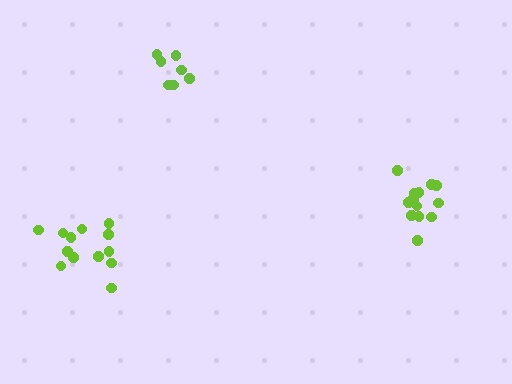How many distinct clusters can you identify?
There are 3 distinct clusters.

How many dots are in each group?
Group 1: 13 dots, Group 2: 7 dots, Group 3: 13 dots (33 total).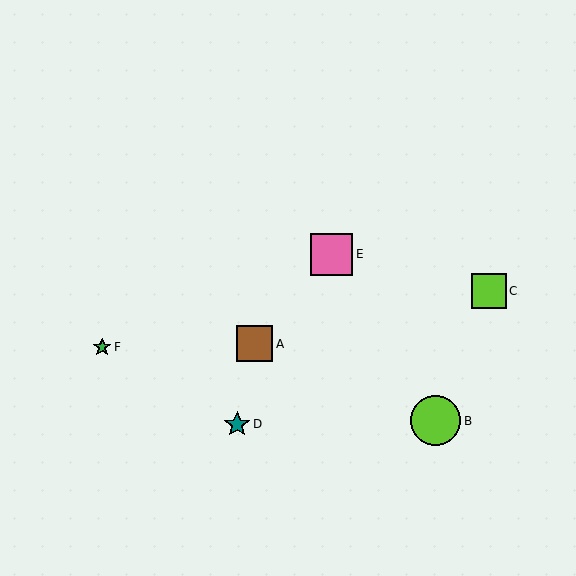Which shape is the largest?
The lime circle (labeled B) is the largest.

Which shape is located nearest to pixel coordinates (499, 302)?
The lime square (labeled C) at (489, 291) is nearest to that location.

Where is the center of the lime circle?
The center of the lime circle is at (436, 421).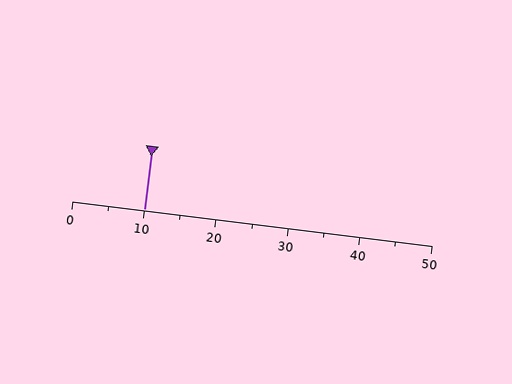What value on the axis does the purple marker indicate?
The marker indicates approximately 10.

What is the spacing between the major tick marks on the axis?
The major ticks are spaced 10 apart.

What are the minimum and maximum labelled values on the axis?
The axis runs from 0 to 50.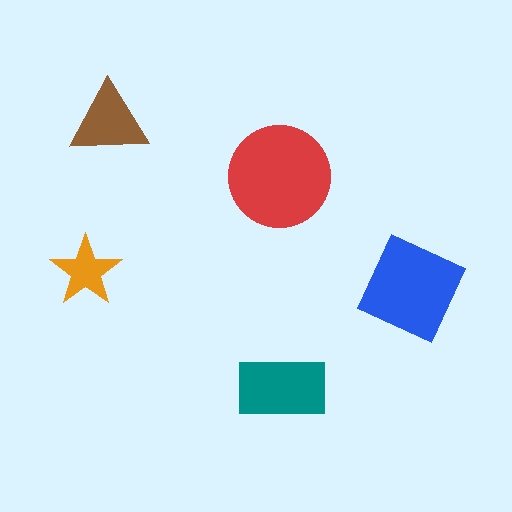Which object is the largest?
The red circle.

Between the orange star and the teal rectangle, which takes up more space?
The teal rectangle.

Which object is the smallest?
The orange star.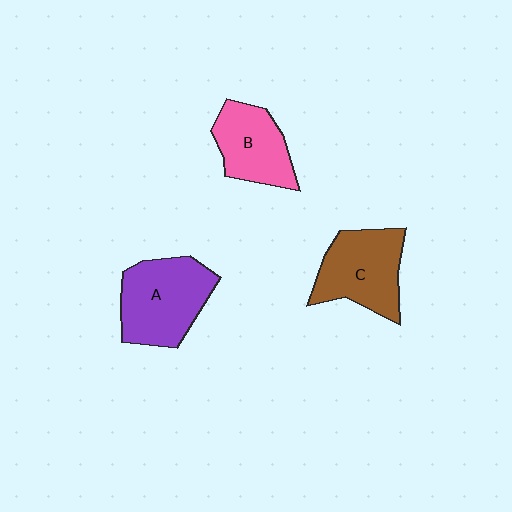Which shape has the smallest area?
Shape B (pink).